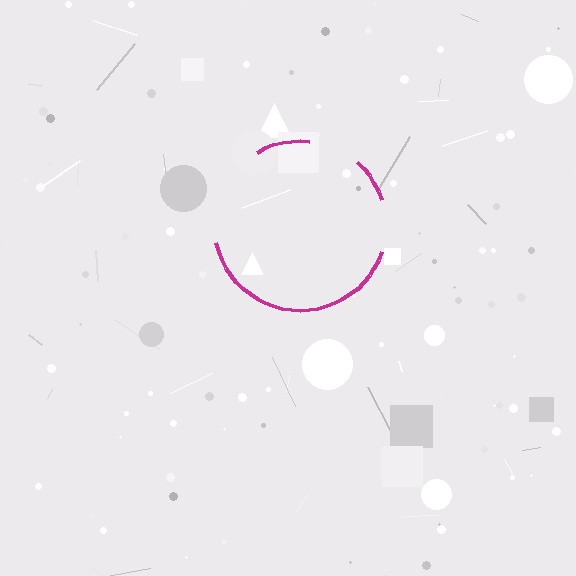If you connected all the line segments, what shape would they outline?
They would outline a circle.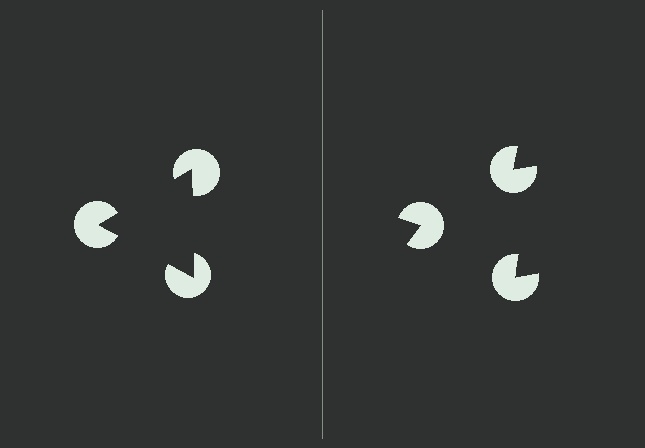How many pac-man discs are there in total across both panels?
6 — 3 on each side.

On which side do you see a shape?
An illusory triangle appears on the left side. On the right side the wedge cuts are rotated, so no coherent shape forms.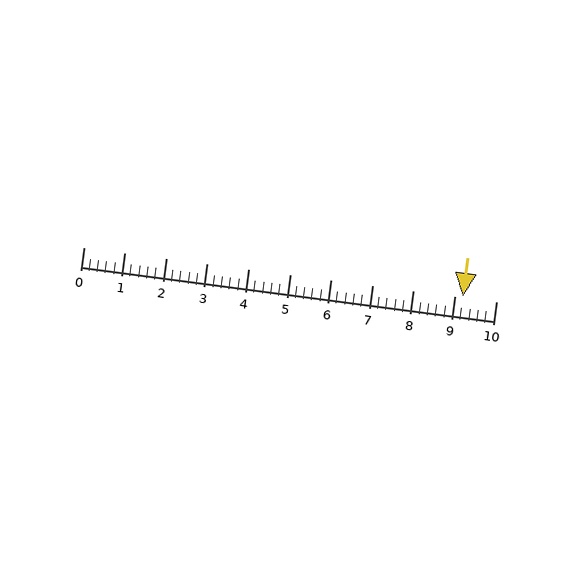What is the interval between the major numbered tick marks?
The major tick marks are spaced 1 units apart.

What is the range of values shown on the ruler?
The ruler shows values from 0 to 10.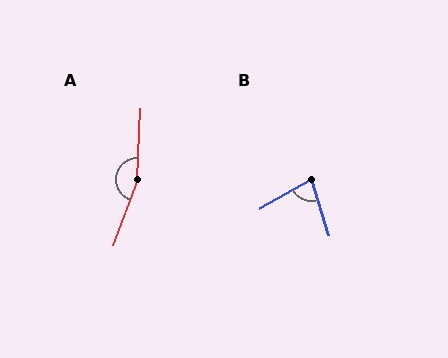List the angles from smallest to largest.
B (78°), A (162°).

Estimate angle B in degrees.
Approximately 78 degrees.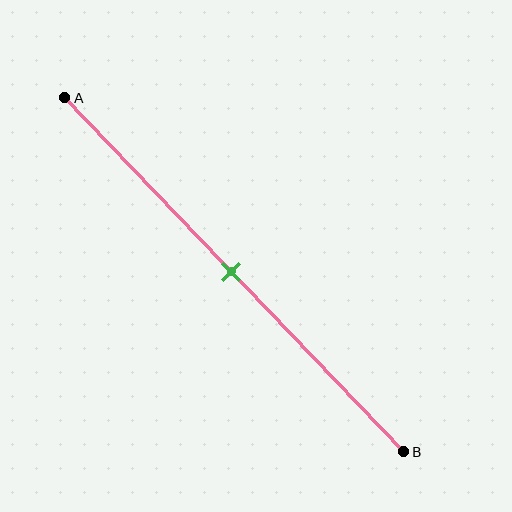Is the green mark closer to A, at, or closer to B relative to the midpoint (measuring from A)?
The green mark is approximately at the midpoint of segment AB.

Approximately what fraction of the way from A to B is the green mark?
The green mark is approximately 50% of the way from A to B.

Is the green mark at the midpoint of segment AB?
Yes, the mark is approximately at the midpoint.